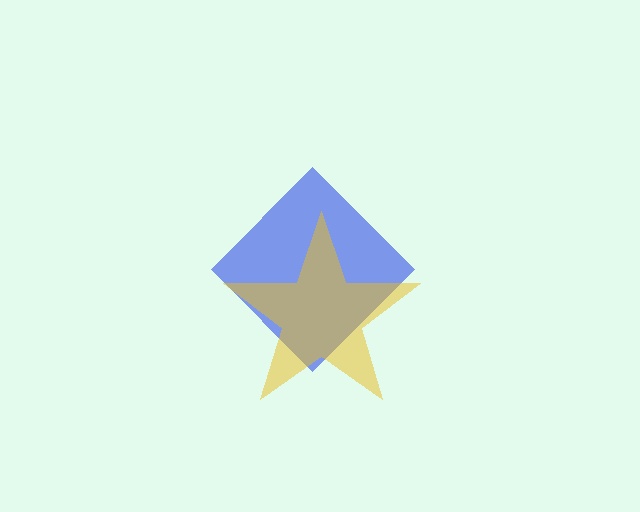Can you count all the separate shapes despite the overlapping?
Yes, there are 2 separate shapes.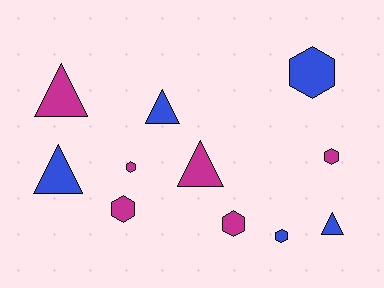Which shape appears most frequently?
Hexagon, with 6 objects.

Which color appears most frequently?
Magenta, with 6 objects.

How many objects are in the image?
There are 11 objects.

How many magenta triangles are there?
There are 2 magenta triangles.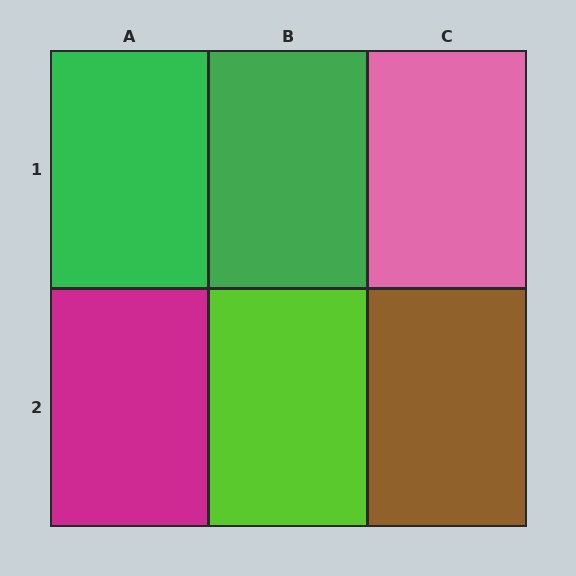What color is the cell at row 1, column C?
Pink.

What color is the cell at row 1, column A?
Green.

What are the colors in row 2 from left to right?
Magenta, lime, brown.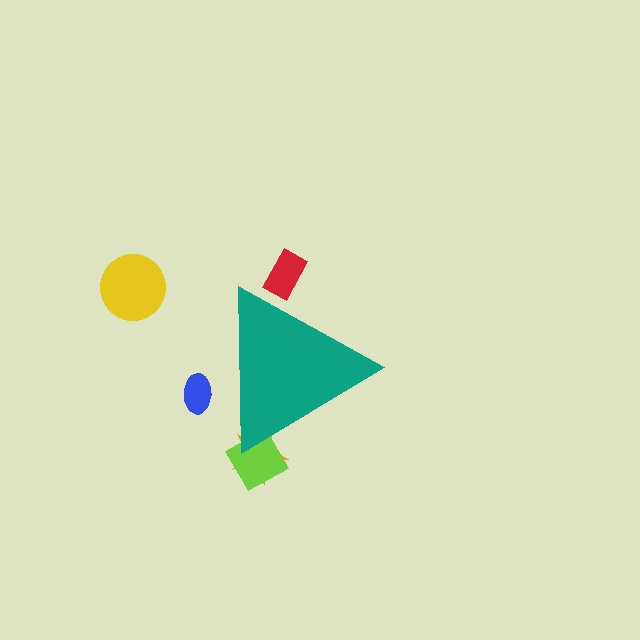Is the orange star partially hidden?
Yes, the orange star is partially hidden behind the teal triangle.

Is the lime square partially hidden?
Yes, the lime square is partially hidden behind the teal triangle.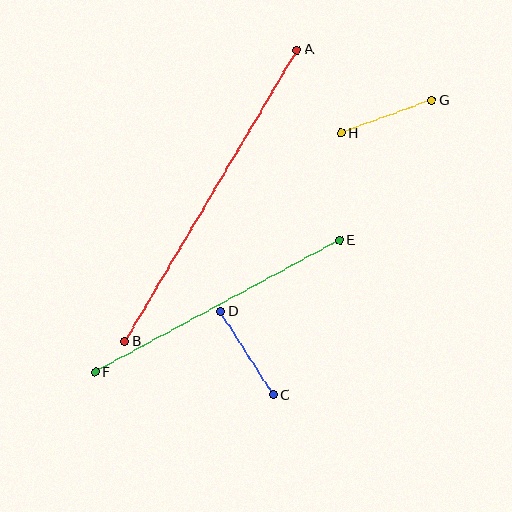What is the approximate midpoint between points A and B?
The midpoint is at approximately (211, 196) pixels.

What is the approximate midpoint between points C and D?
The midpoint is at approximately (247, 353) pixels.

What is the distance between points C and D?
The distance is approximately 99 pixels.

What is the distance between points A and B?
The distance is approximately 339 pixels.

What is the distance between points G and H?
The distance is approximately 97 pixels.